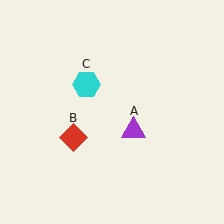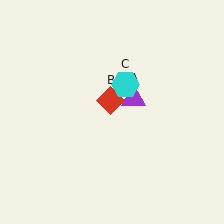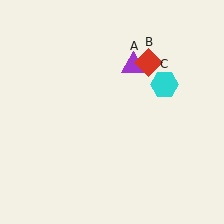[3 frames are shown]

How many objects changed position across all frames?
3 objects changed position: purple triangle (object A), red diamond (object B), cyan hexagon (object C).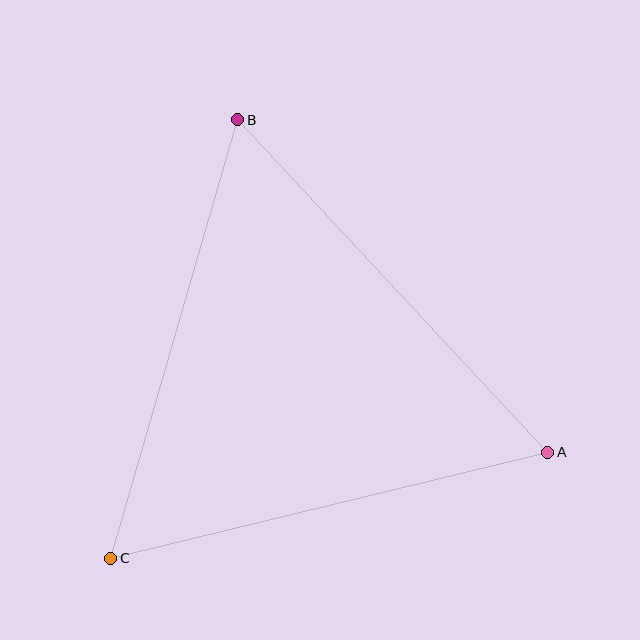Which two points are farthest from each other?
Points B and C are farthest from each other.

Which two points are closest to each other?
Points A and C are closest to each other.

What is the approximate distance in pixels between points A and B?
The distance between A and B is approximately 454 pixels.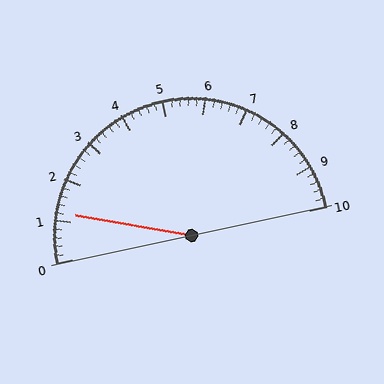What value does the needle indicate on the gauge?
The needle indicates approximately 1.2.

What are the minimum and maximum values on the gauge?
The gauge ranges from 0 to 10.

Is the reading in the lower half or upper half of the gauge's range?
The reading is in the lower half of the range (0 to 10).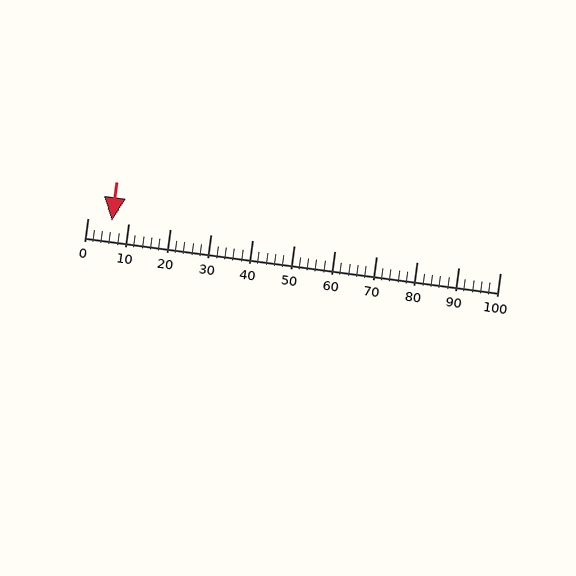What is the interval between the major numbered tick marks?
The major tick marks are spaced 10 units apart.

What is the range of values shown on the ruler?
The ruler shows values from 0 to 100.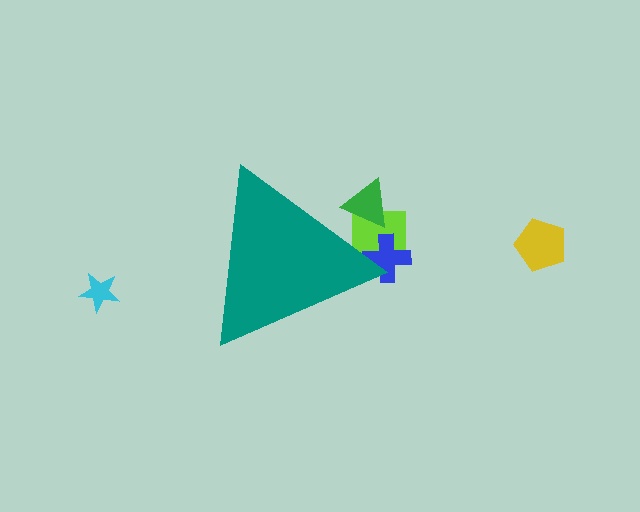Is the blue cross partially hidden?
Yes, the blue cross is partially hidden behind the teal triangle.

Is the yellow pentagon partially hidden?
No, the yellow pentagon is fully visible.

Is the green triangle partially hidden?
Yes, the green triangle is partially hidden behind the teal triangle.